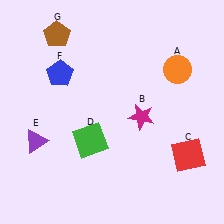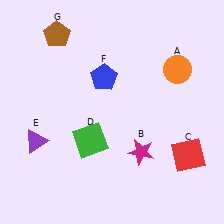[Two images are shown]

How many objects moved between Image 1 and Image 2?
2 objects moved between the two images.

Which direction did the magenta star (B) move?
The magenta star (B) moved down.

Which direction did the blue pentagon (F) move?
The blue pentagon (F) moved right.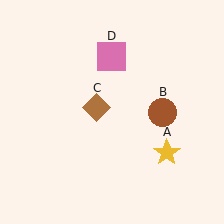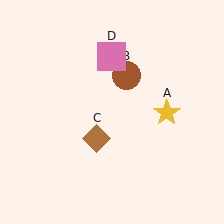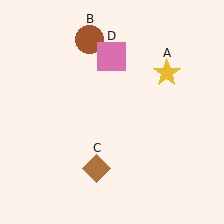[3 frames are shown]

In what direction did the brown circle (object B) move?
The brown circle (object B) moved up and to the left.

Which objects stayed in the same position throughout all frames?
Pink square (object D) remained stationary.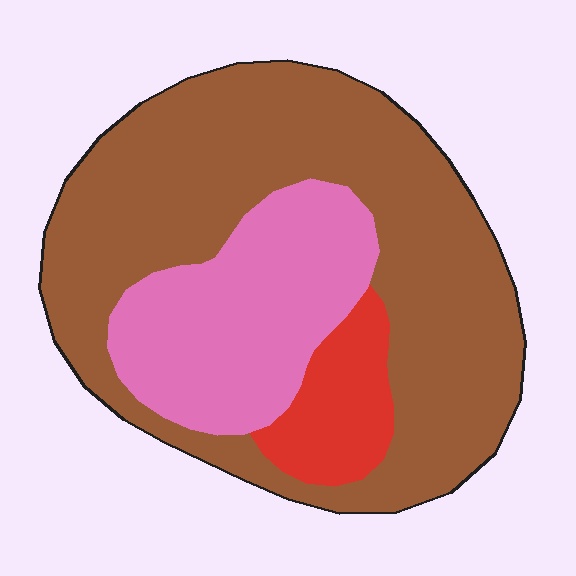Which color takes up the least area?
Red, at roughly 10%.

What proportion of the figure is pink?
Pink takes up about one quarter (1/4) of the figure.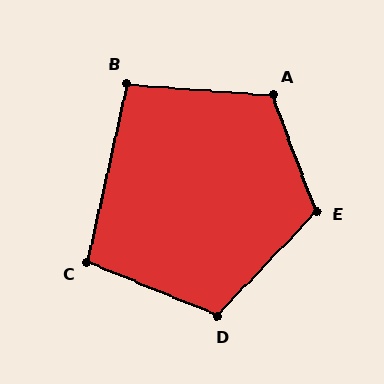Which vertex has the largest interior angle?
E, at approximately 116 degrees.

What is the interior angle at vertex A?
Approximately 115 degrees (obtuse).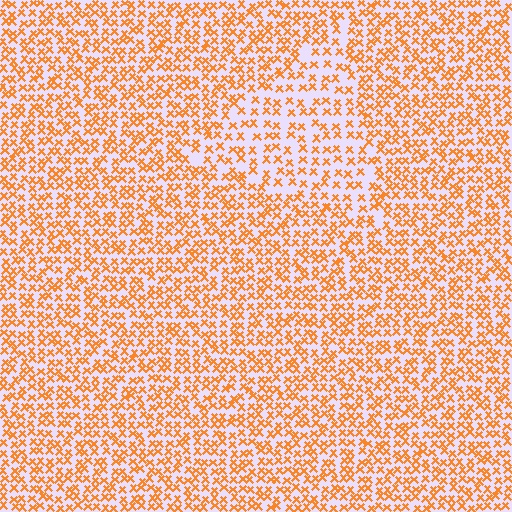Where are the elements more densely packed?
The elements are more densely packed outside the triangle boundary.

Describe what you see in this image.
The image contains small orange elements arranged at two different densities. A triangle-shaped region is visible where the elements are less densely packed than the surrounding area.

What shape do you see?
I see a triangle.